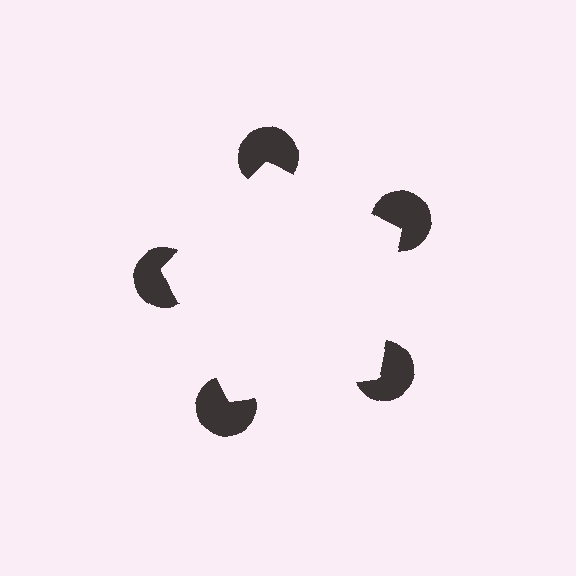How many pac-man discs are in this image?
There are 5 — one at each vertex of the illusory pentagon.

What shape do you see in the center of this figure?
An illusory pentagon — its edges are inferred from the aligned wedge cuts in the pac-man discs, not physically drawn.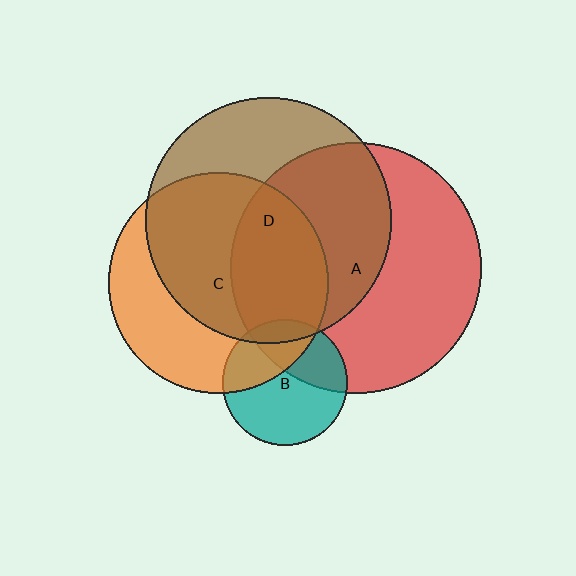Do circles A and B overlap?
Yes.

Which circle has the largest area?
Circle A (red).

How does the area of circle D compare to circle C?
Approximately 1.2 times.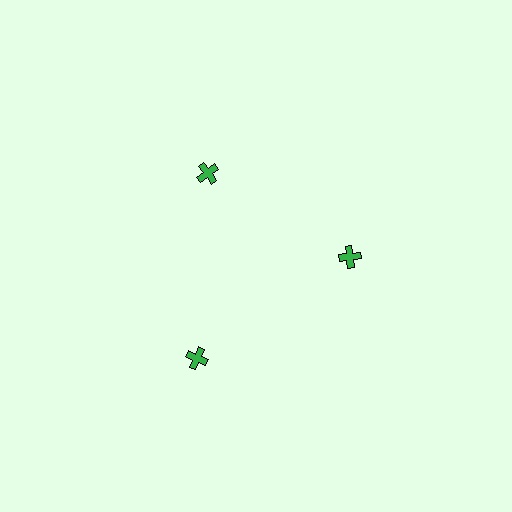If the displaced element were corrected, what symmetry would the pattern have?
It would have 3-fold rotational symmetry — the pattern would map onto itself every 120 degrees.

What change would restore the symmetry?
The symmetry would be restored by moving it inward, back onto the ring so that all 3 crosses sit at equal angles and equal distance from the center.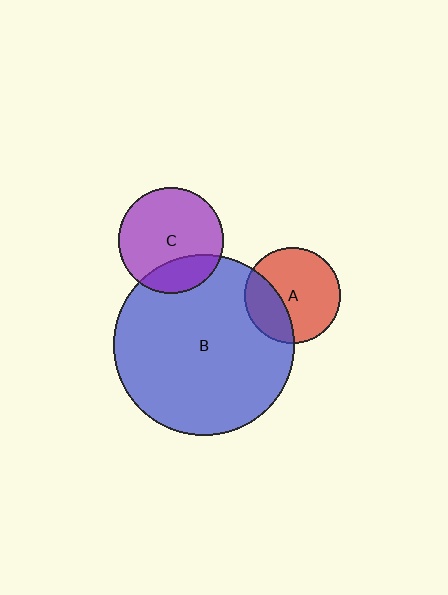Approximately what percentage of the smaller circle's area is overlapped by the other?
Approximately 25%.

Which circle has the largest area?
Circle B (blue).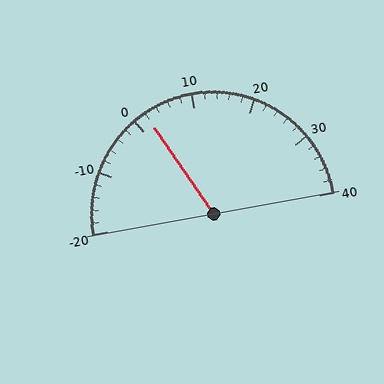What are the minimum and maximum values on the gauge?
The gauge ranges from -20 to 40.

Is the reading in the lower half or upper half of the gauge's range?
The reading is in the lower half of the range (-20 to 40).